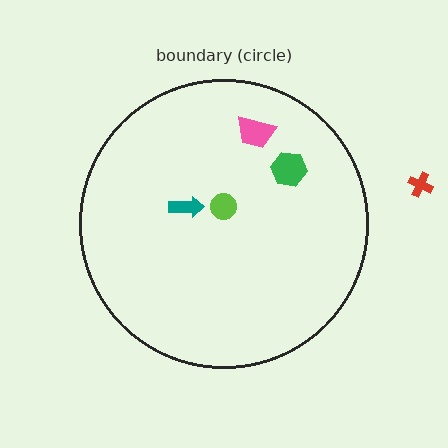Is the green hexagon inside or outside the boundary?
Inside.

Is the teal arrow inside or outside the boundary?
Inside.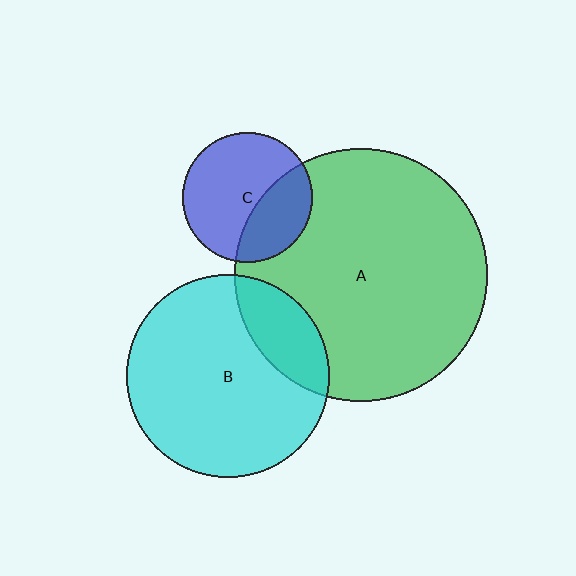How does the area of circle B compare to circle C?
Approximately 2.4 times.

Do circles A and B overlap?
Yes.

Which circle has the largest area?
Circle A (green).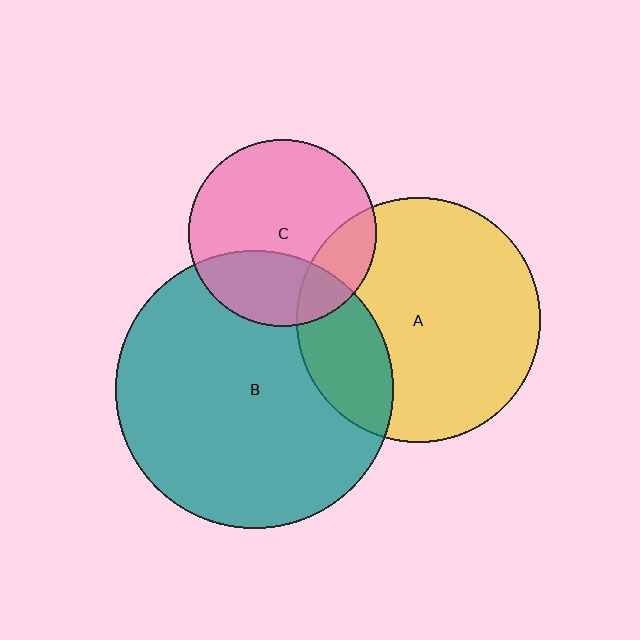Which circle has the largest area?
Circle B (teal).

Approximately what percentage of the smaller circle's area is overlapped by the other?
Approximately 25%.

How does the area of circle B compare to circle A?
Approximately 1.3 times.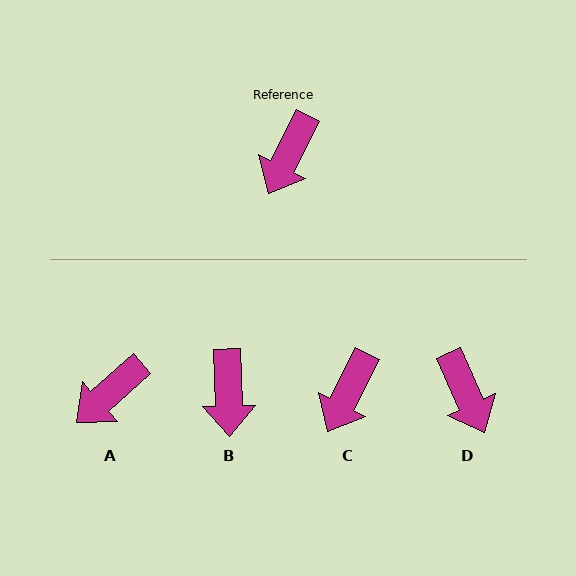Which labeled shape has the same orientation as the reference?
C.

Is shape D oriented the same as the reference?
No, it is off by about 51 degrees.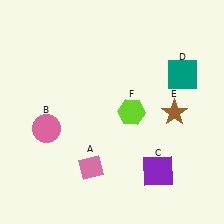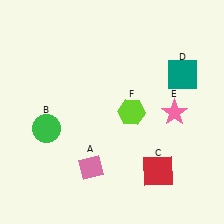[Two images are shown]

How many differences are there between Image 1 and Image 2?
There are 3 differences between the two images.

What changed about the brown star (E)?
In Image 1, E is brown. In Image 2, it changed to pink.